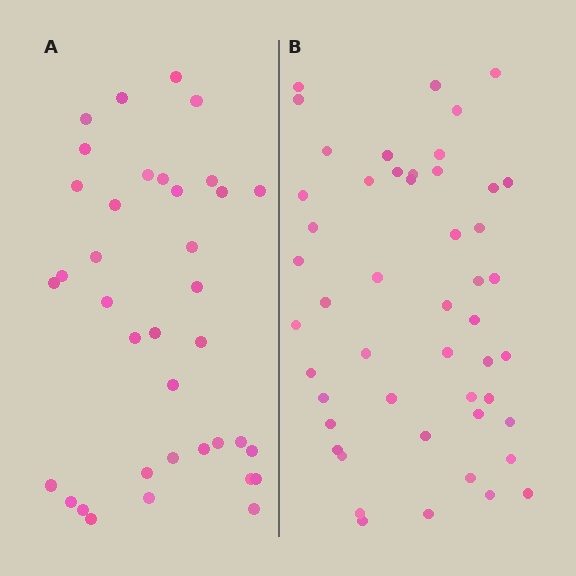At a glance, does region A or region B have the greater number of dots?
Region B (the right region) has more dots.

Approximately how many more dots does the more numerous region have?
Region B has roughly 12 or so more dots than region A.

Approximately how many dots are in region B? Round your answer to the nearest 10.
About 50 dots. (The exact count is 49, which rounds to 50.)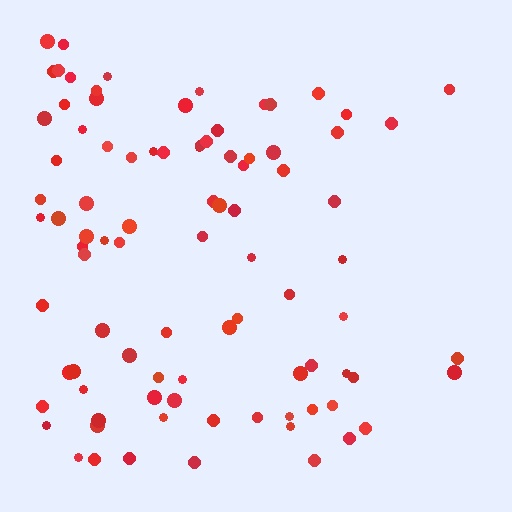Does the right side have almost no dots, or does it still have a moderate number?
Still a moderate number, just noticeably fewer than the left.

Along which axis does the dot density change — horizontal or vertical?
Horizontal.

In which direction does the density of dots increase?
From right to left, with the left side densest.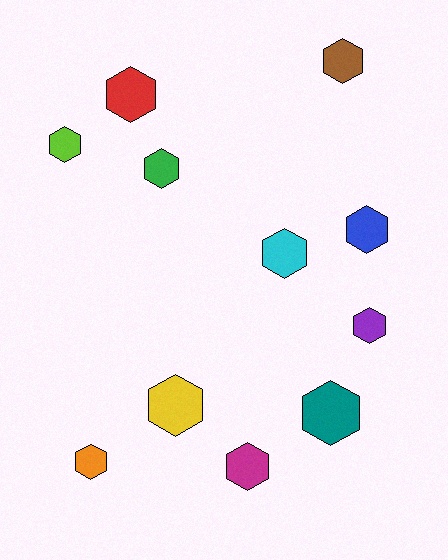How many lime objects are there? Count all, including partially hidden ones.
There is 1 lime object.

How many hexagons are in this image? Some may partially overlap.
There are 11 hexagons.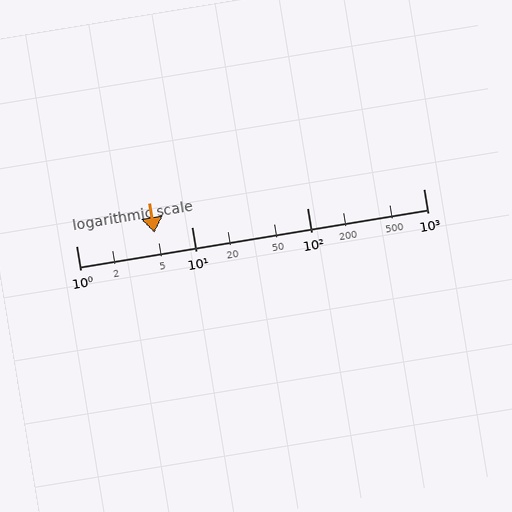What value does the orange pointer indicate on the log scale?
The pointer indicates approximately 4.8.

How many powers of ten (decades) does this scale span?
The scale spans 3 decades, from 1 to 1000.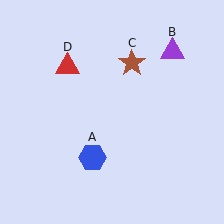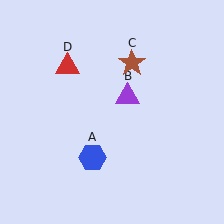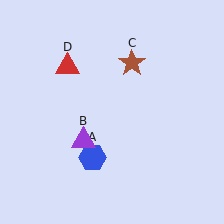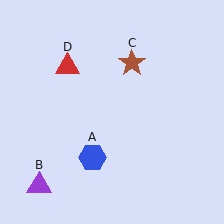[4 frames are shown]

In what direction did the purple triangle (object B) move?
The purple triangle (object B) moved down and to the left.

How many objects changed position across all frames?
1 object changed position: purple triangle (object B).